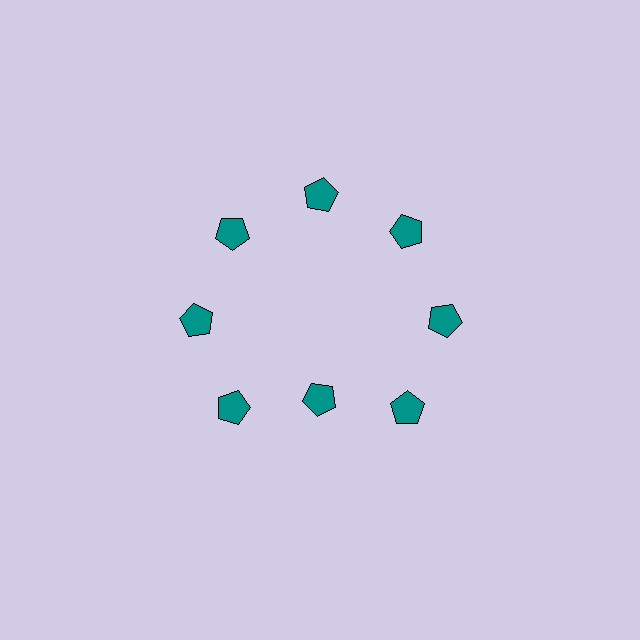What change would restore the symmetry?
The symmetry would be restored by moving it outward, back onto the ring so that all 8 pentagons sit at equal angles and equal distance from the center.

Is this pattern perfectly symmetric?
No. The 8 teal pentagons are arranged in a ring, but one element near the 6 o'clock position is pulled inward toward the center, breaking the 8-fold rotational symmetry.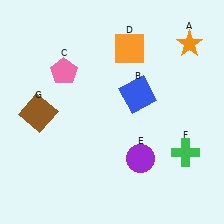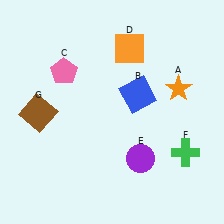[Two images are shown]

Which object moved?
The orange star (A) moved down.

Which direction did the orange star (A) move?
The orange star (A) moved down.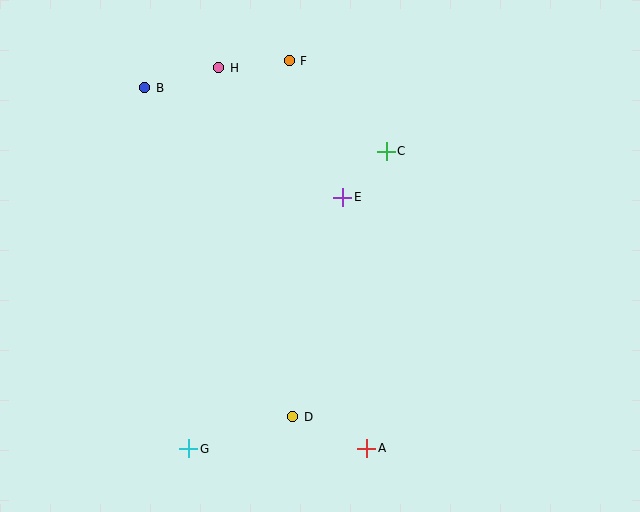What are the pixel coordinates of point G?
Point G is at (189, 449).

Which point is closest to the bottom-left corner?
Point G is closest to the bottom-left corner.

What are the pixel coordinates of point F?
Point F is at (289, 61).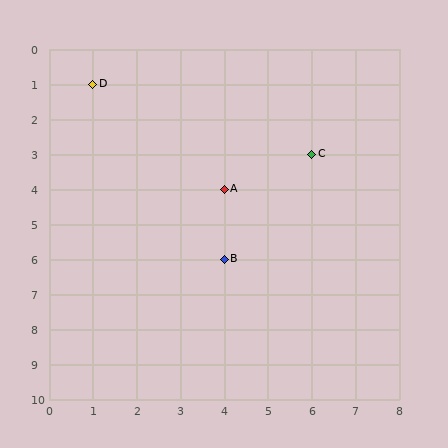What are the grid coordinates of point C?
Point C is at grid coordinates (6, 3).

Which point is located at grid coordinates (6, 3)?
Point C is at (6, 3).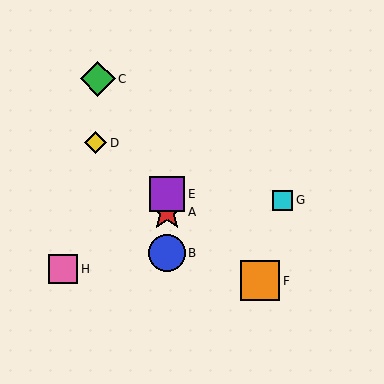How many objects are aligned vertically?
3 objects (A, B, E) are aligned vertically.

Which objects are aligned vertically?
Objects A, B, E are aligned vertically.